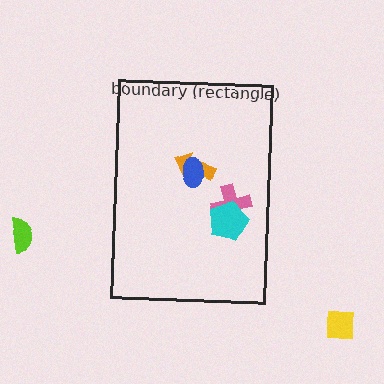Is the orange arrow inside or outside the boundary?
Inside.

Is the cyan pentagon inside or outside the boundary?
Inside.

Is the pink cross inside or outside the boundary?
Inside.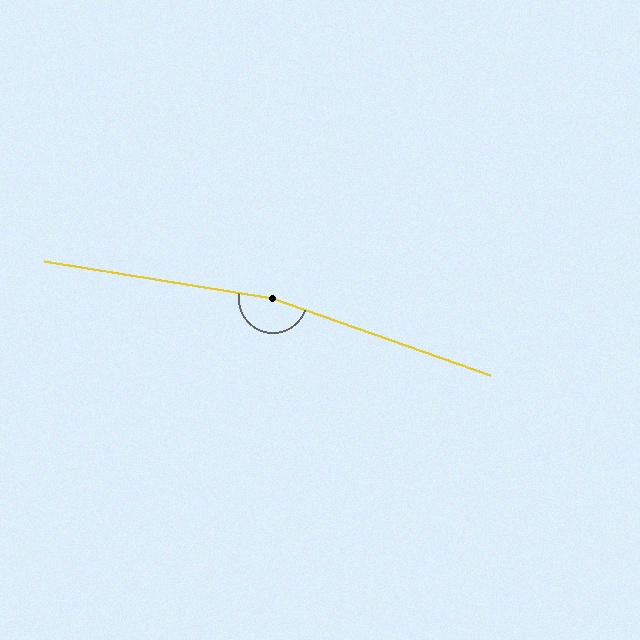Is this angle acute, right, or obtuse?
It is obtuse.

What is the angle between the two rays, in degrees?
Approximately 170 degrees.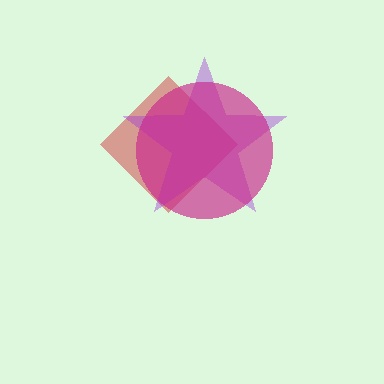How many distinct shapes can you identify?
There are 3 distinct shapes: a red diamond, a purple star, a magenta circle.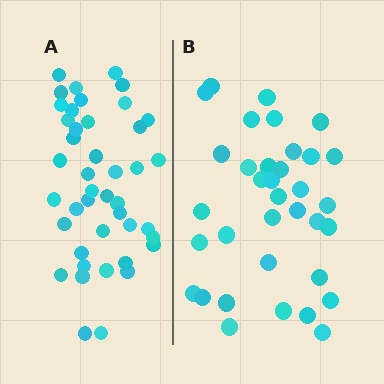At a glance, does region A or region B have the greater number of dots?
Region A (the left region) has more dots.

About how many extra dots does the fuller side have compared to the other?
Region A has roughly 8 or so more dots than region B.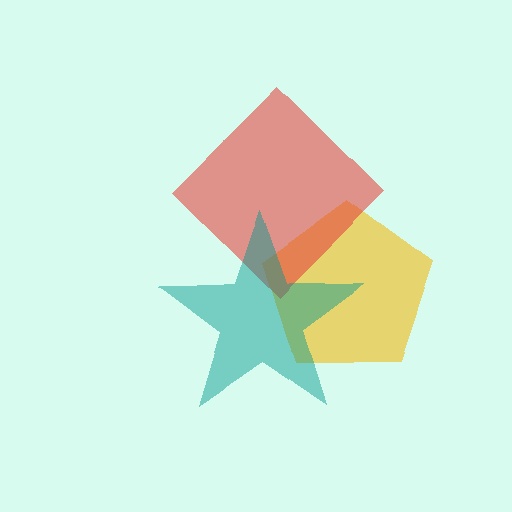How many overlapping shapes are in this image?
There are 3 overlapping shapes in the image.